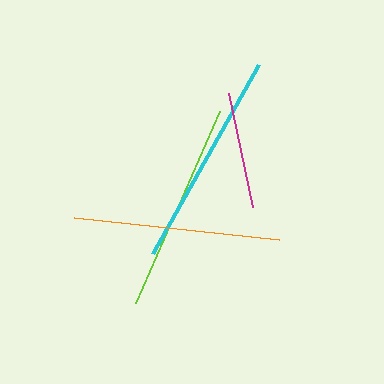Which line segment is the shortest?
The magenta line is the shortest at approximately 117 pixels.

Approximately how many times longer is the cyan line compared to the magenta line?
The cyan line is approximately 1.9 times the length of the magenta line.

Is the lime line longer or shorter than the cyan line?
The cyan line is longer than the lime line.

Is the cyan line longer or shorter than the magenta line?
The cyan line is longer than the magenta line.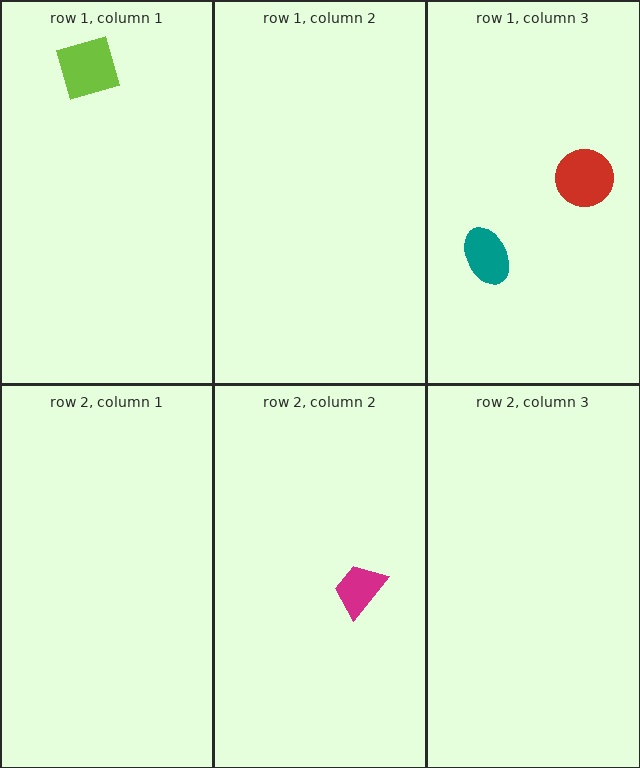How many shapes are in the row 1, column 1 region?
1.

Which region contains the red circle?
The row 1, column 3 region.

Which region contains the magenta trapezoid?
The row 2, column 2 region.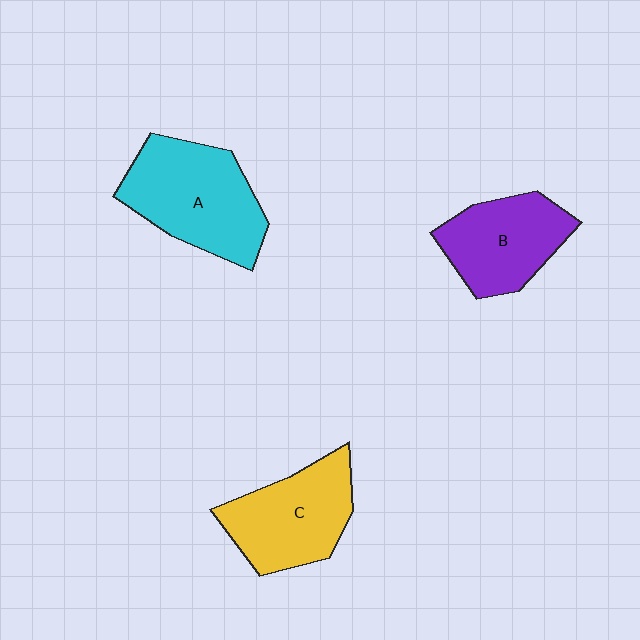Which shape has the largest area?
Shape A (cyan).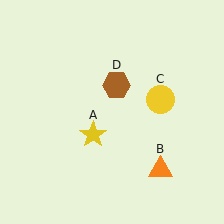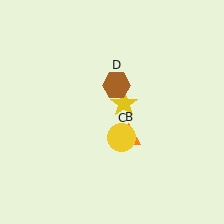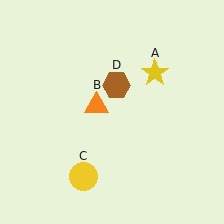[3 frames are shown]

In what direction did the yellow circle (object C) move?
The yellow circle (object C) moved down and to the left.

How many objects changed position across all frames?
3 objects changed position: yellow star (object A), orange triangle (object B), yellow circle (object C).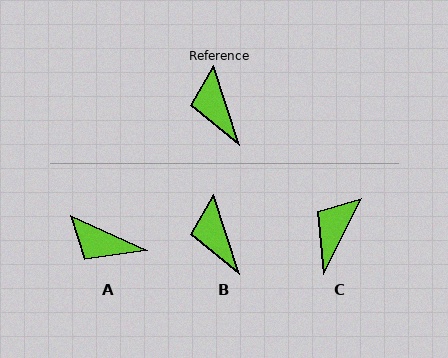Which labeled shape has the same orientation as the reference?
B.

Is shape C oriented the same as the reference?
No, it is off by about 44 degrees.